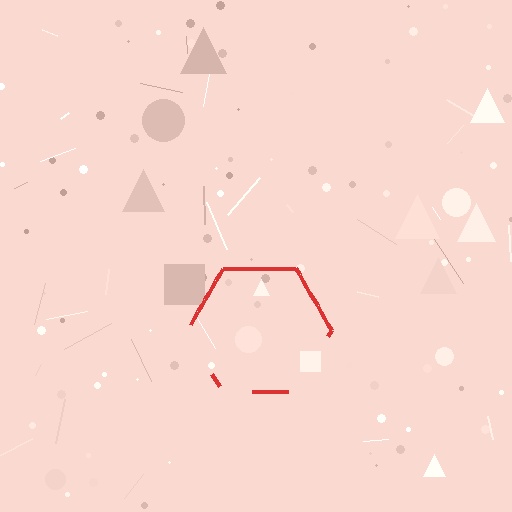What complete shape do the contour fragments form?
The contour fragments form a hexagon.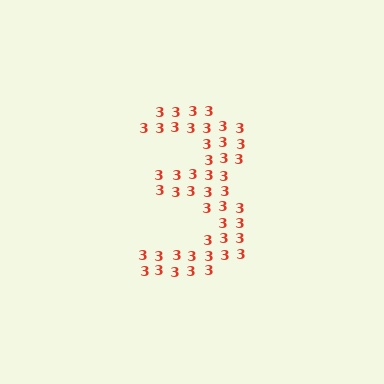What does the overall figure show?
The overall figure shows the digit 3.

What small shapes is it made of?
It is made of small digit 3's.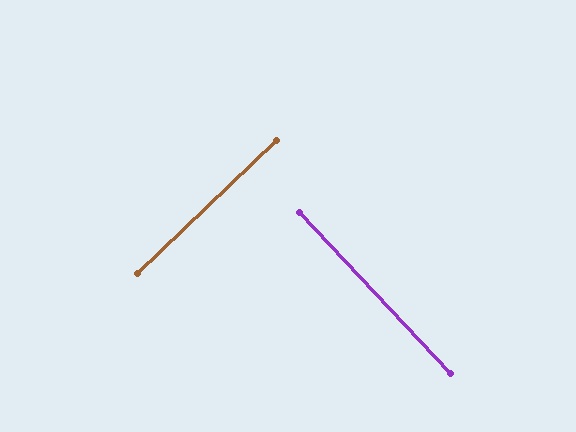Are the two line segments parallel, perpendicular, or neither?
Perpendicular — they meet at approximately 89°.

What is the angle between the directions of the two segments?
Approximately 89 degrees.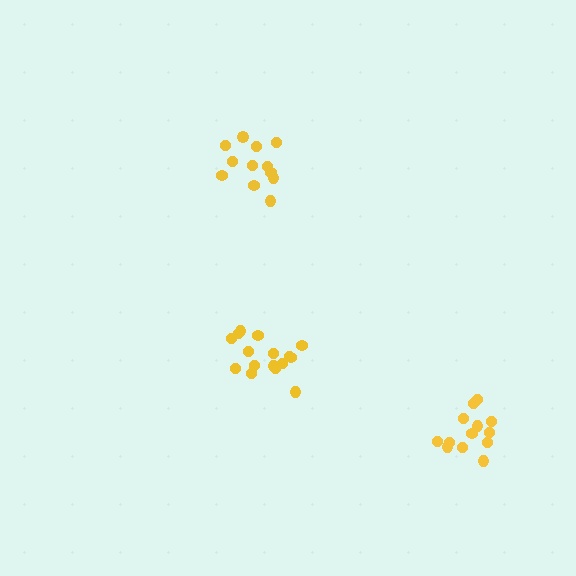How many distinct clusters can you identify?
There are 3 distinct clusters.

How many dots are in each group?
Group 1: 12 dots, Group 2: 13 dots, Group 3: 16 dots (41 total).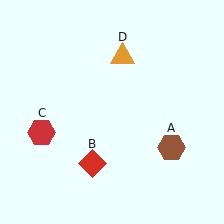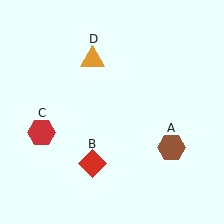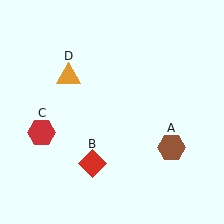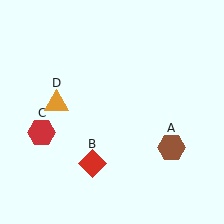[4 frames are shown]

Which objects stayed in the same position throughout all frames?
Brown hexagon (object A) and red diamond (object B) and red hexagon (object C) remained stationary.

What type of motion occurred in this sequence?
The orange triangle (object D) rotated counterclockwise around the center of the scene.